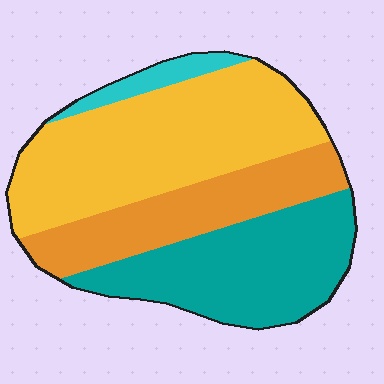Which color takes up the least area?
Cyan, at roughly 5%.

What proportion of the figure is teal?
Teal takes up about one third (1/3) of the figure.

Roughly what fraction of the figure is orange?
Orange covers around 25% of the figure.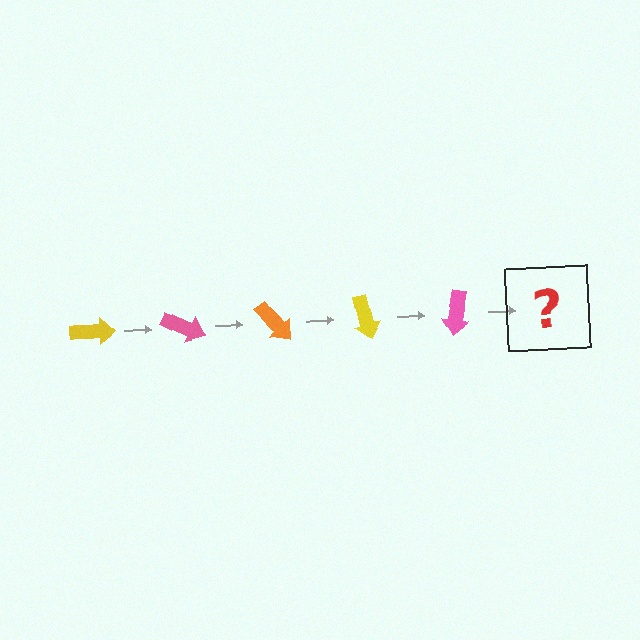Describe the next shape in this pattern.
It should be an orange arrow, rotated 125 degrees from the start.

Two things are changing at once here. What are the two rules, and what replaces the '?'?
The two rules are that it rotates 25 degrees each step and the color cycles through yellow, pink, and orange. The '?' should be an orange arrow, rotated 125 degrees from the start.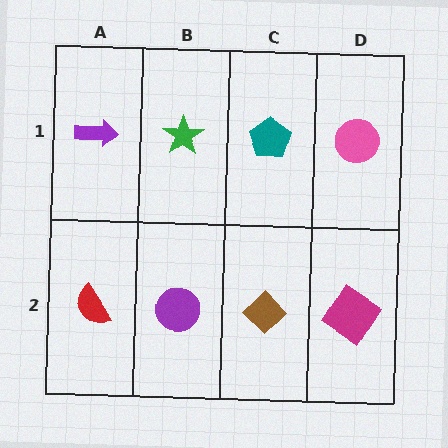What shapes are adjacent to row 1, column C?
A brown diamond (row 2, column C), a green star (row 1, column B), a pink circle (row 1, column D).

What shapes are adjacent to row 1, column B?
A purple circle (row 2, column B), a purple arrow (row 1, column A), a teal pentagon (row 1, column C).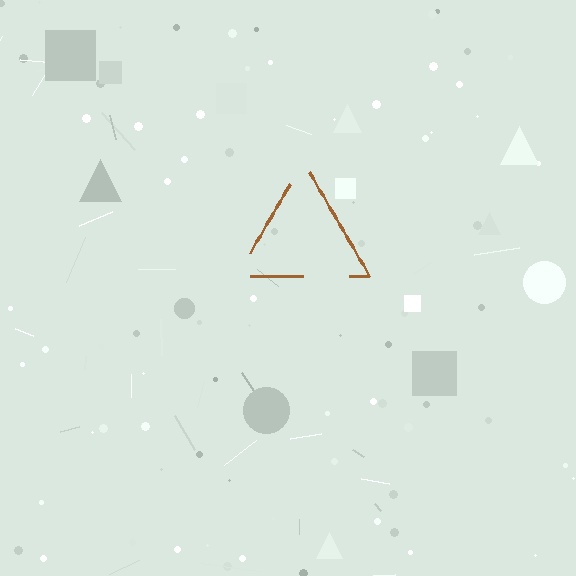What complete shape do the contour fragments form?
The contour fragments form a triangle.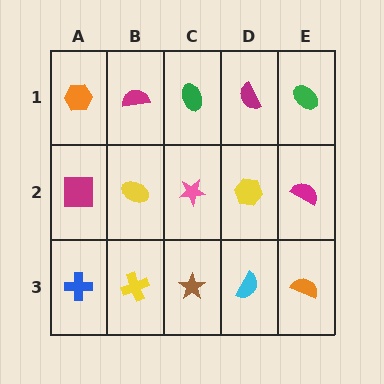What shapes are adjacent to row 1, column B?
A yellow ellipse (row 2, column B), an orange hexagon (row 1, column A), a green ellipse (row 1, column C).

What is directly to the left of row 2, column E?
A yellow hexagon.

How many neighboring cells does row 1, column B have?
3.